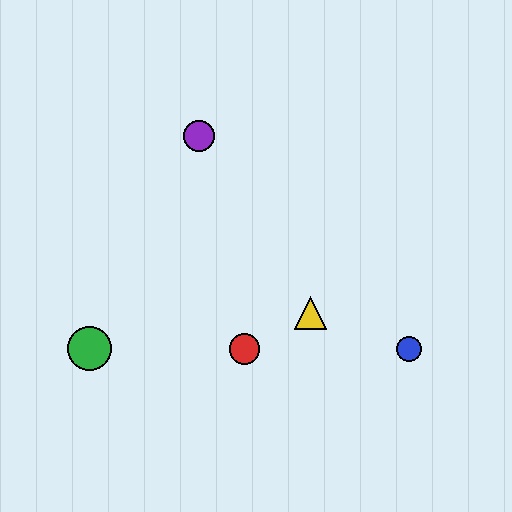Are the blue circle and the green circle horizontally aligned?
Yes, both are at y≈349.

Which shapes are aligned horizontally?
The red circle, the blue circle, the green circle are aligned horizontally.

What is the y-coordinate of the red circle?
The red circle is at y≈349.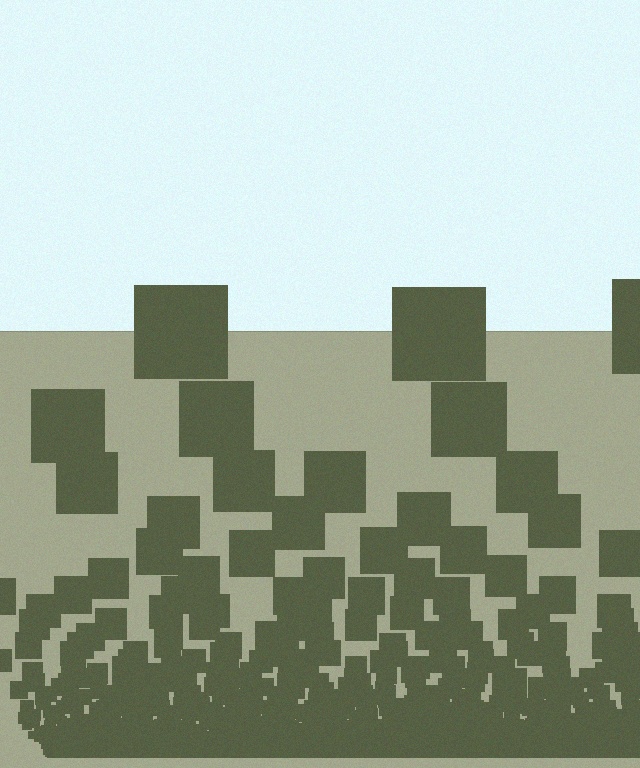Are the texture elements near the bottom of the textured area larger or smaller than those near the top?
Smaller. The gradient is inverted — elements near the bottom are smaller and denser.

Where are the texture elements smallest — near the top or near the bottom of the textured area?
Near the bottom.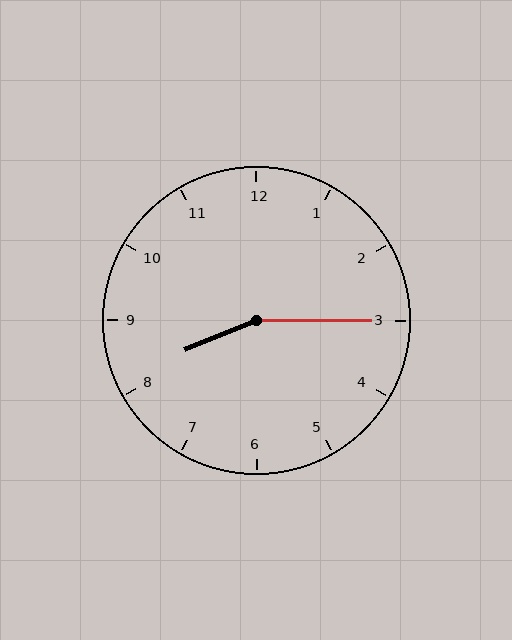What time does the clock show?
8:15.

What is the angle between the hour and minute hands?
Approximately 158 degrees.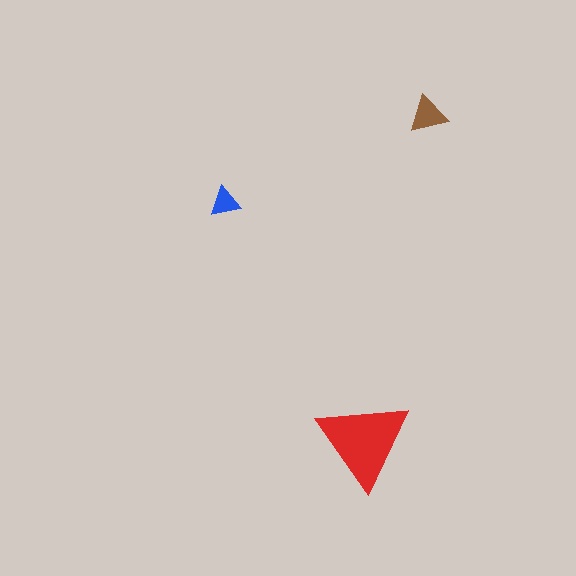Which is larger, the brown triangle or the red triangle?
The red one.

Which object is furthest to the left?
The blue triangle is leftmost.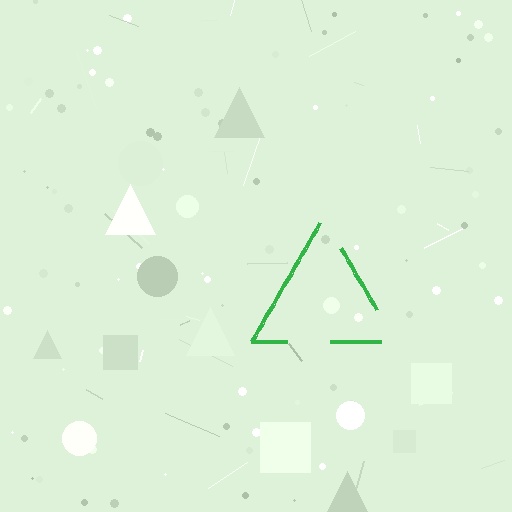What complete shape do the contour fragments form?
The contour fragments form a triangle.